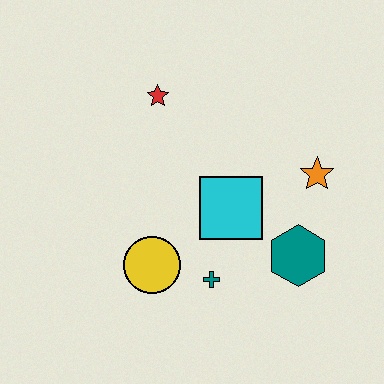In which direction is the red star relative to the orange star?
The red star is to the left of the orange star.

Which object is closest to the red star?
The cyan square is closest to the red star.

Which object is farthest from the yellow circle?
The orange star is farthest from the yellow circle.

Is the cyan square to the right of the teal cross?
Yes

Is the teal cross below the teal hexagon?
Yes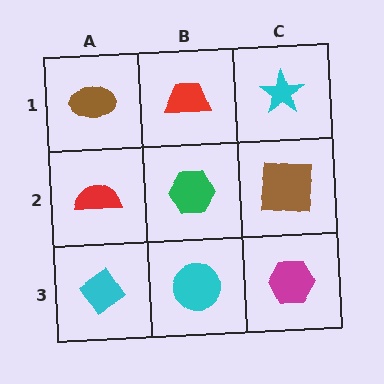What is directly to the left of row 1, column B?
A brown ellipse.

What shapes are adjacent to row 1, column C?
A brown square (row 2, column C), a red trapezoid (row 1, column B).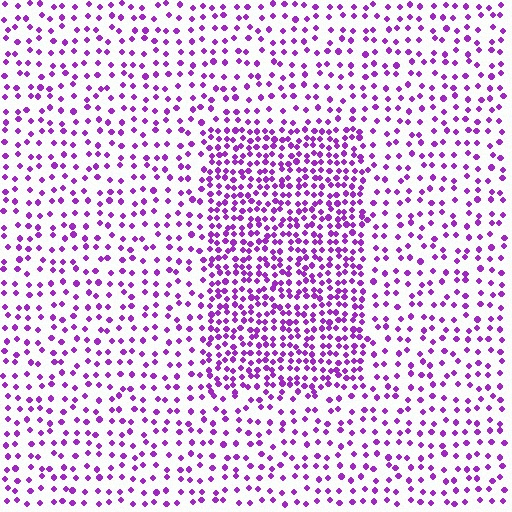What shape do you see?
I see a rectangle.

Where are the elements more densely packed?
The elements are more densely packed inside the rectangle boundary.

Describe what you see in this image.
The image contains small purple elements arranged at two different densities. A rectangle-shaped region is visible where the elements are more densely packed than the surrounding area.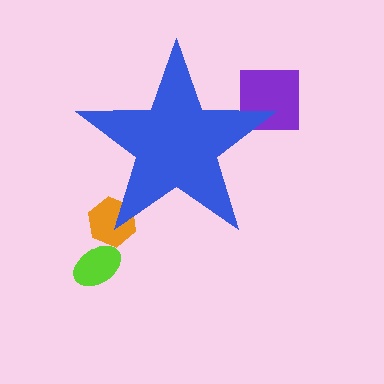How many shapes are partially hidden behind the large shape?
2 shapes are partially hidden.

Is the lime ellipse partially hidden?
No, the lime ellipse is fully visible.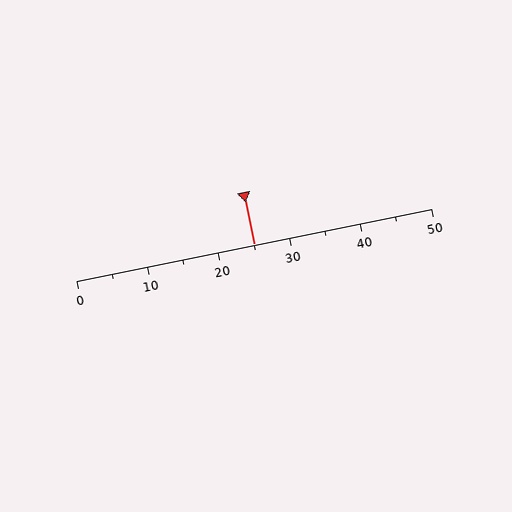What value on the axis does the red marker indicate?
The marker indicates approximately 25.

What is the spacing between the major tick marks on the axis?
The major ticks are spaced 10 apart.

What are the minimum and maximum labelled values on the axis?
The axis runs from 0 to 50.